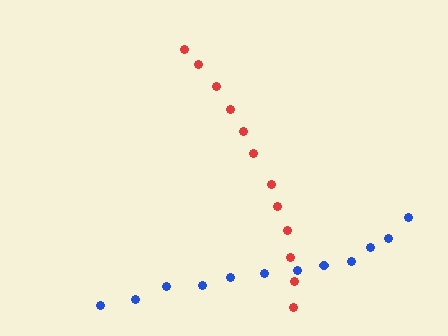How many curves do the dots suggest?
There are 2 distinct paths.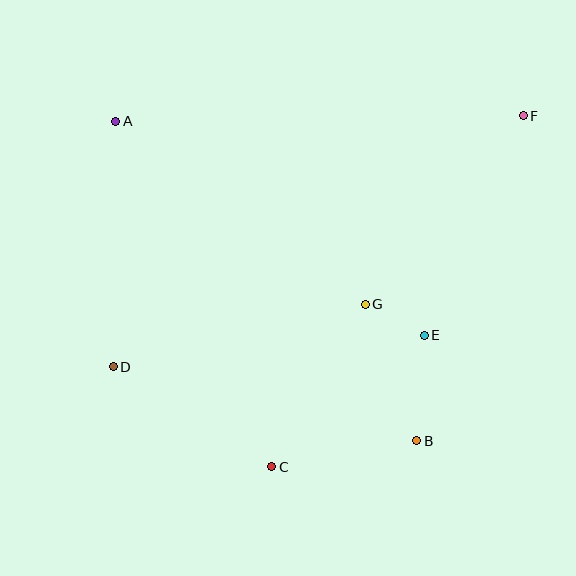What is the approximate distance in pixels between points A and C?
The distance between A and C is approximately 379 pixels.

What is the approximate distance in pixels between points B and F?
The distance between B and F is approximately 342 pixels.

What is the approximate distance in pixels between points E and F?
The distance between E and F is approximately 241 pixels.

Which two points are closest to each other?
Points E and G are closest to each other.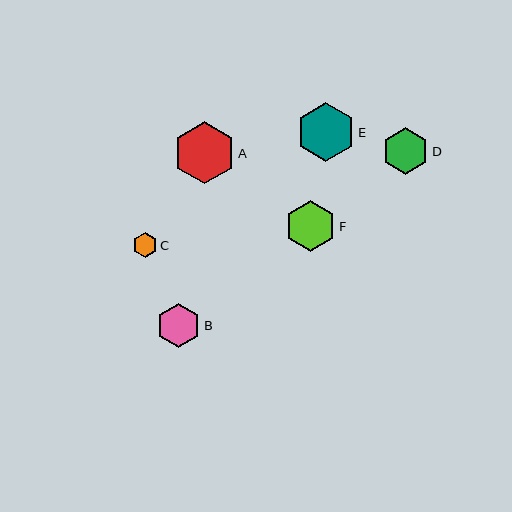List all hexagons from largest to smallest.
From largest to smallest: A, E, F, D, B, C.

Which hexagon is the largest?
Hexagon A is the largest with a size of approximately 62 pixels.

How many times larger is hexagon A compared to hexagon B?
Hexagon A is approximately 1.4 times the size of hexagon B.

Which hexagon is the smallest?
Hexagon C is the smallest with a size of approximately 25 pixels.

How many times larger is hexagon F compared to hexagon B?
Hexagon F is approximately 1.2 times the size of hexagon B.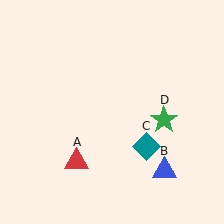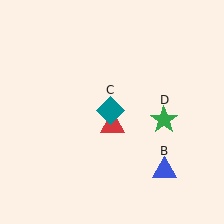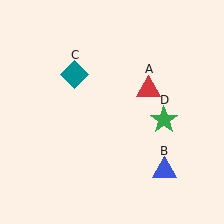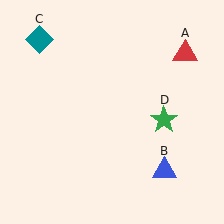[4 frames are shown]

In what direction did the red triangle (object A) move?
The red triangle (object A) moved up and to the right.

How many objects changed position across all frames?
2 objects changed position: red triangle (object A), teal diamond (object C).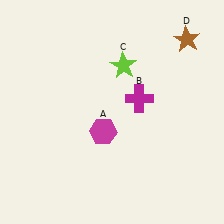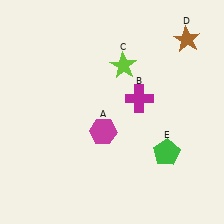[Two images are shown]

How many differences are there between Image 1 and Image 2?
There is 1 difference between the two images.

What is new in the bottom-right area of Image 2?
A green pentagon (E) was added in the bottom-right area of Image 2.